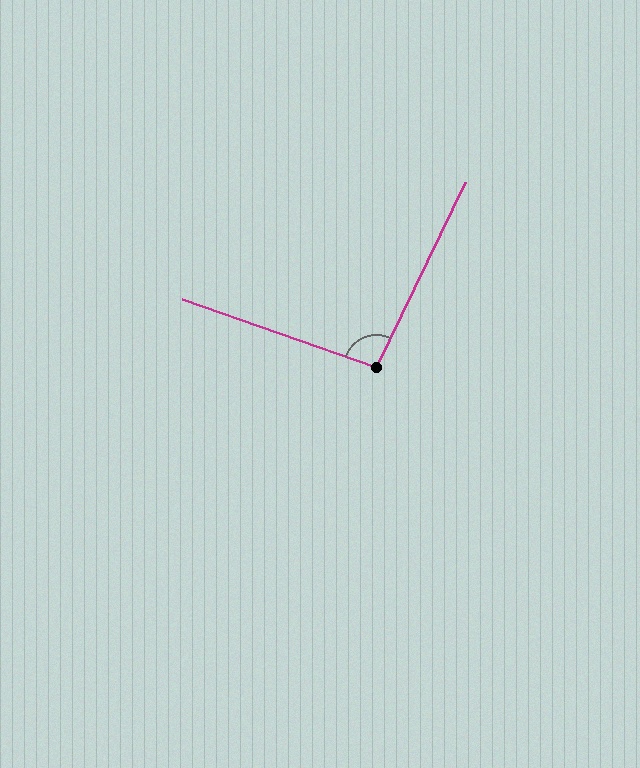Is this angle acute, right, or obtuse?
It is obtuse.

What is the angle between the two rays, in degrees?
Approximately 96 degrees.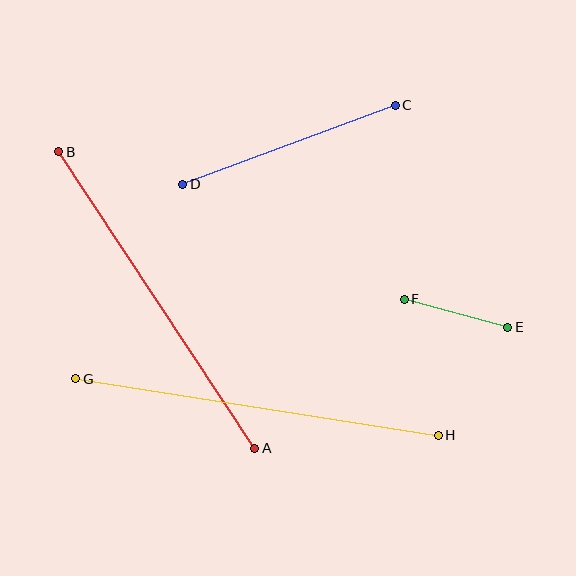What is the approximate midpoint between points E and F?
The midpoint is at approximately (456, 313) pixels.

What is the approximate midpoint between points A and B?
The midpoint is at approximately (157, 300) pixels.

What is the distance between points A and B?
The distance is approximately 356 pixels.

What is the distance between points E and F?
The distance is approximately 108 pixels.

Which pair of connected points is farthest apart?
Points G and H are farthest apart.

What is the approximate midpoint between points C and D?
The midpoint is at approximately (289, 145) pixels.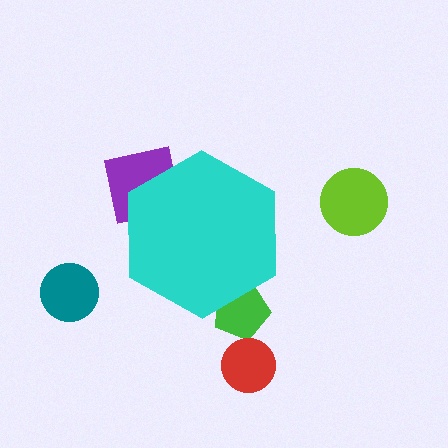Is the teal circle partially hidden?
No, the teal circle is fully visible.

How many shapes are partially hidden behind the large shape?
2 shapes are partially hidden.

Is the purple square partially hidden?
Yes, the purple square is partially hidden behind the cyan hexagon.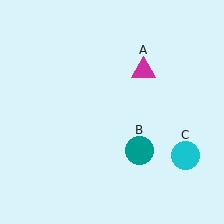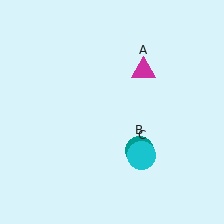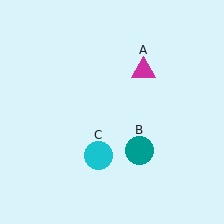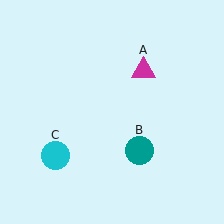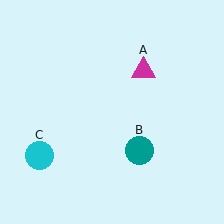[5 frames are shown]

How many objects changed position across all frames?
1 object changed position: cyan circle (object C).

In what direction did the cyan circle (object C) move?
The cyan circle (object C) moved left.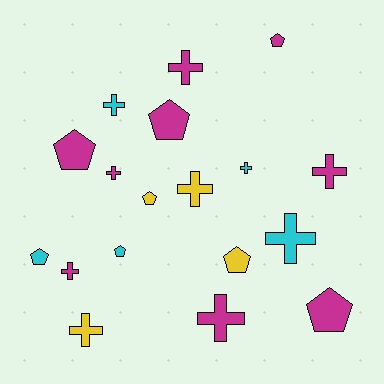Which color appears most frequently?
Magenta, with 9 objects.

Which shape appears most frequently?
Cross, with 10 objects.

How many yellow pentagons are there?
There are 2 yellow pentagons.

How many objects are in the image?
There are 18 objects.